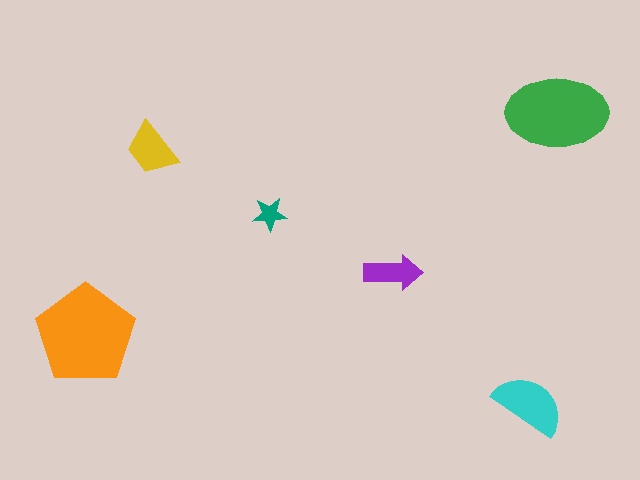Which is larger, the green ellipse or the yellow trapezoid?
The green ellipse.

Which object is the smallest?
The teal star.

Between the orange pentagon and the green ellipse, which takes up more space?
The orange pentagon.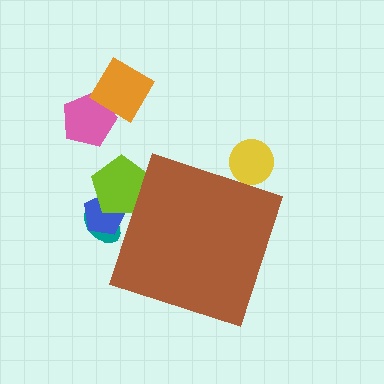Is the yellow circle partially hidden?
Yes, the yellow circle is partially hidden behind the brown diamond.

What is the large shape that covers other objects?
A brown diamond.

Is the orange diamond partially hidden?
No, the orange diamond is fully visible.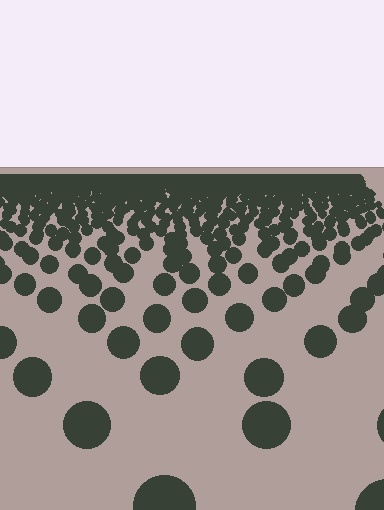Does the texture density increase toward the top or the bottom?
Density increases toward the top.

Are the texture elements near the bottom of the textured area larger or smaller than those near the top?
Larger. Near the bottom, elements are closer to the viewer and appear at a bigger on-screen size.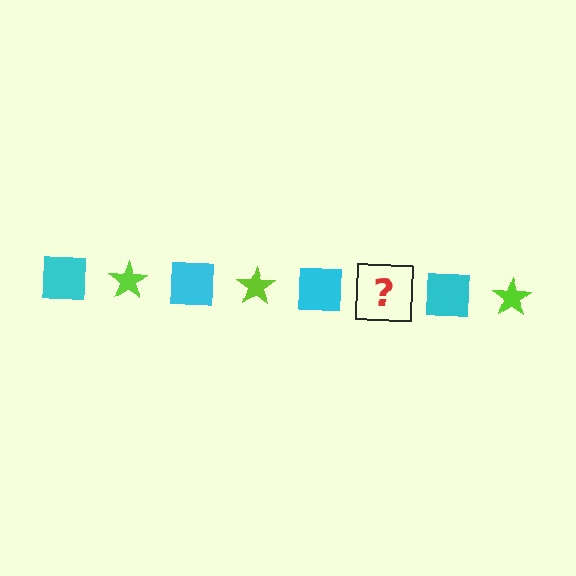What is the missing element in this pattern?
The missing element is a lime star.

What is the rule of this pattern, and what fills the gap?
The rule is that the pattern alternates between cyan square and lime star. The gap should be filled with a lime star.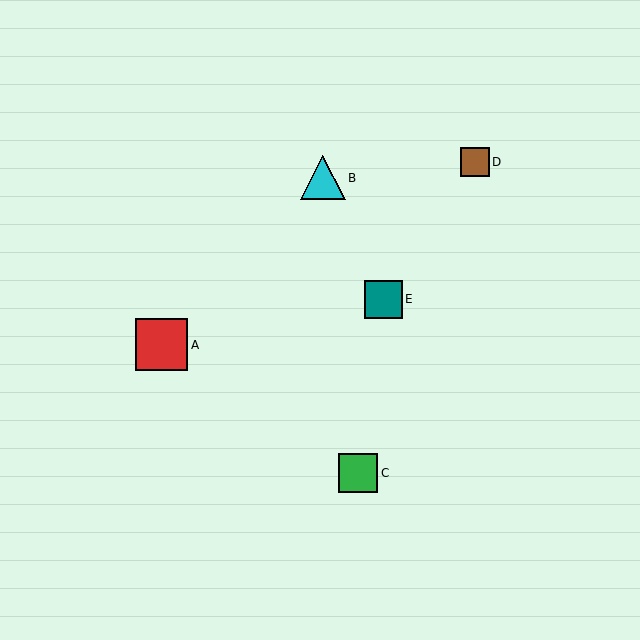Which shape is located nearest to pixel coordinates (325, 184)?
The cyan triangle (labeled B) at (323, 178) is nearest to that location.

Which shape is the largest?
The red square (labeled A) is the largest.